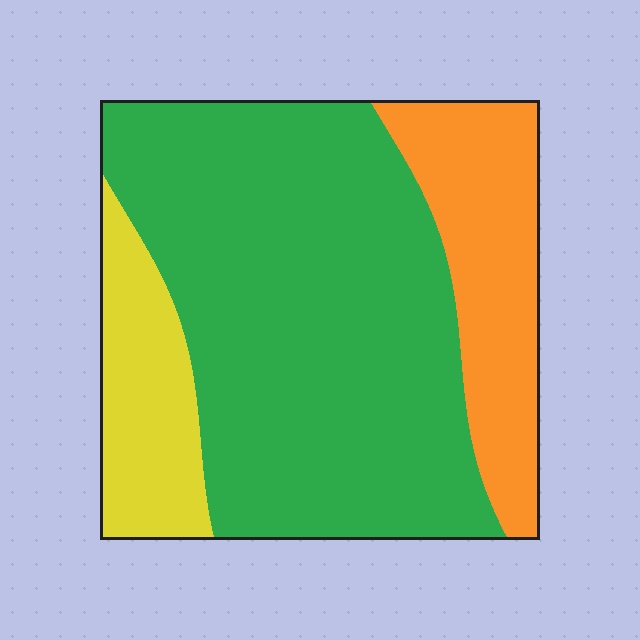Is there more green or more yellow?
Green.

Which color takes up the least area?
Yellow, at roughly 15%.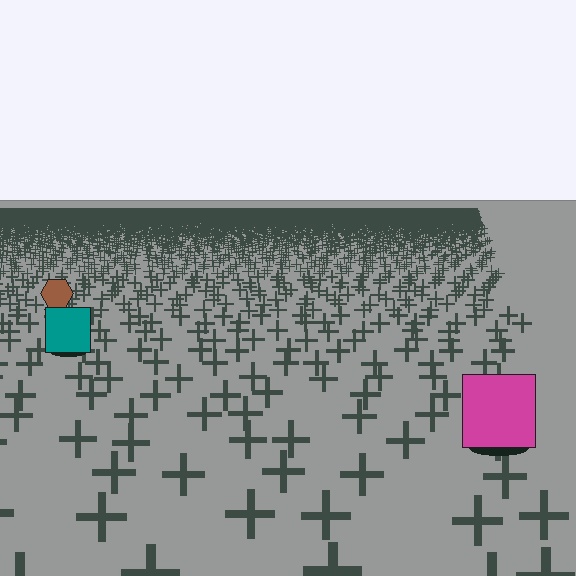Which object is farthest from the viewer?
The brown hexagon is farthest from the viewer. It appears smaller and the ground texture around it is denser.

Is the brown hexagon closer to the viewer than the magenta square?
No. The magenta square is closer — you can tell from the texture gradient: the ground texture is coarser near it.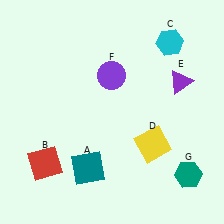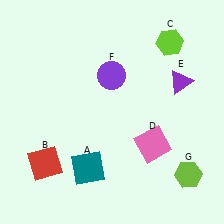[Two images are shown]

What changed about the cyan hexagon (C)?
In Image 1, C is cyan. In Image 2, it changed to lime.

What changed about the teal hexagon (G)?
In Image 1, G is teal. In Image 2, it changed to lime.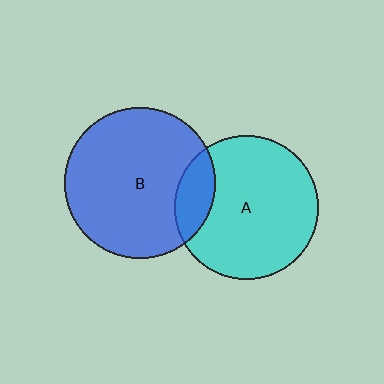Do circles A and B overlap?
Yes.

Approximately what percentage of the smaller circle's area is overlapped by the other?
Approximately 15%.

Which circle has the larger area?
Circle B (blue).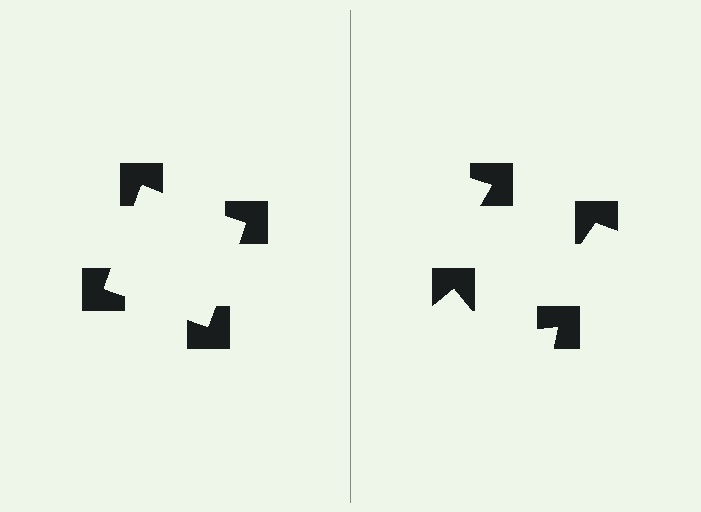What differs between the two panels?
The notched squares are positioned identically on both sides; only the wedge orientations differ. On the left they align to a square; on the right they are misaligned.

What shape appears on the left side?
An illusory square.